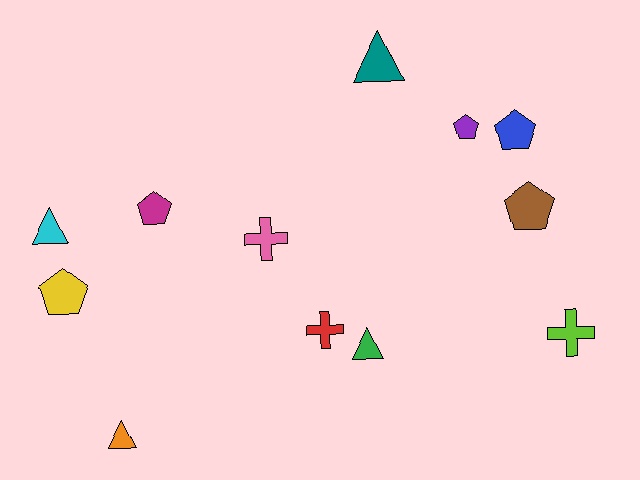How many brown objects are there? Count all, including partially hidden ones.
There is 1 brown object.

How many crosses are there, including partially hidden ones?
There are 3 crosses.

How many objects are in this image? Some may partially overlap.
There are 12 objects.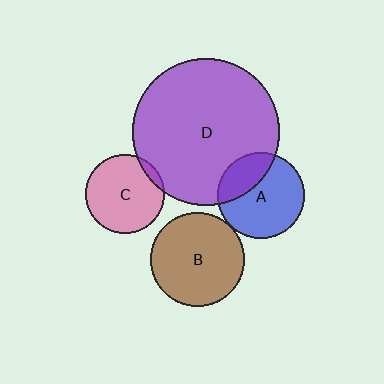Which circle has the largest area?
Circle D (purple).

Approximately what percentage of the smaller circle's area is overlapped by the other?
Approximately 5%.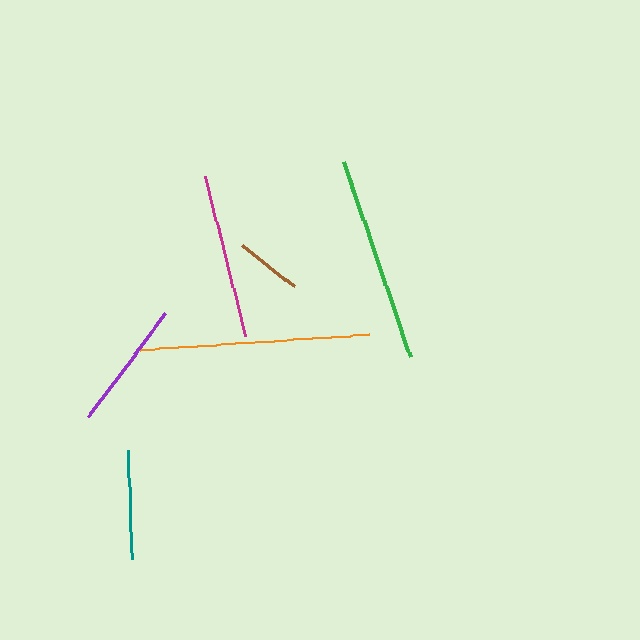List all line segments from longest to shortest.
From longest to shortest: orange, green, magenta, purple, teal, brown.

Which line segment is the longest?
The orange line is the longest at approximately 229 pixels.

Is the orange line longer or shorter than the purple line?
The orange line is longer than the purple line.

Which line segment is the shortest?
The brown line is the shortest at approximately 67 pixels.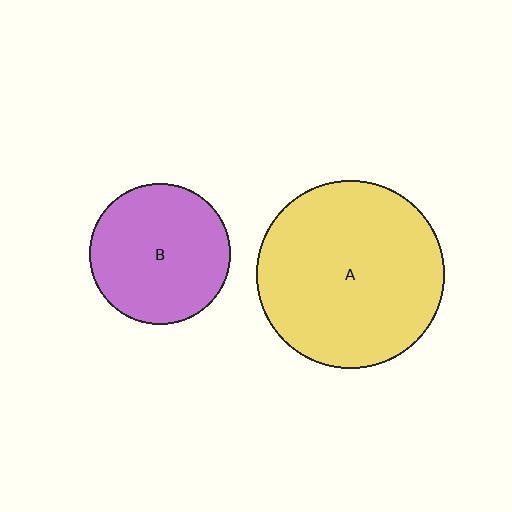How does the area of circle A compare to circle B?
Approximately 1.8 times.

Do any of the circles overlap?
No, none of the circles overlap.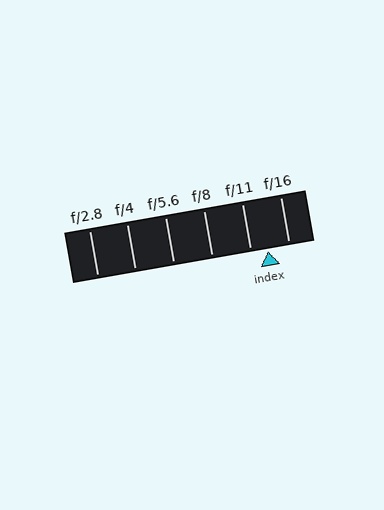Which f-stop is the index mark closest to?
The index mark is closest to f/11.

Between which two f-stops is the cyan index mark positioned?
The index mark is between f/11 and f/16.